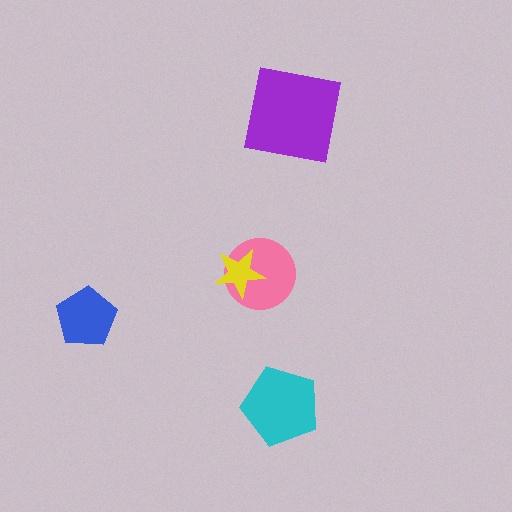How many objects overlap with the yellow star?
1 object overlaps with the yellow star.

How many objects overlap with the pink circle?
1 object overlaps with the pink circle.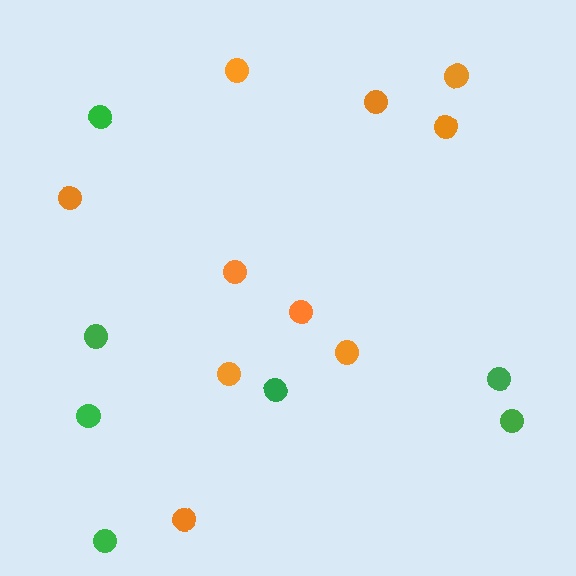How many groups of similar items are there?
There are 2 groups: one group of green circles (7) and one group of orange circles (10).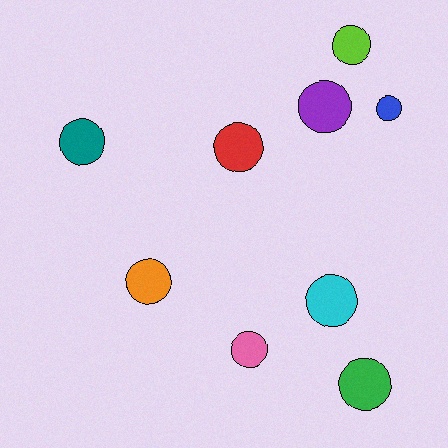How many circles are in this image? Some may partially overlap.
There are 9 circles.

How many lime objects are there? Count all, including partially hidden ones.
There is 1 lime object.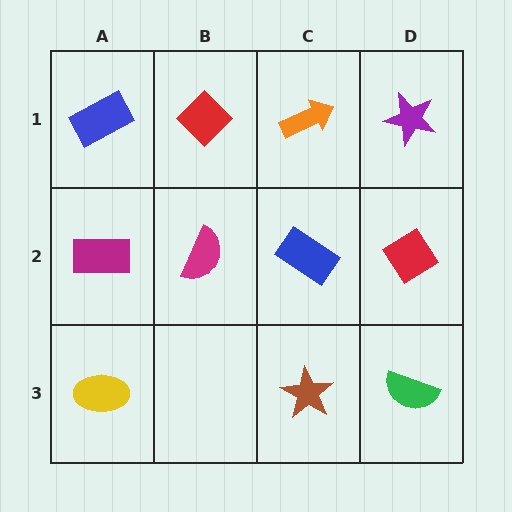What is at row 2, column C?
A blue rectangle.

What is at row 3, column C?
A brown star.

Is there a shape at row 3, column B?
No, that cell is empty.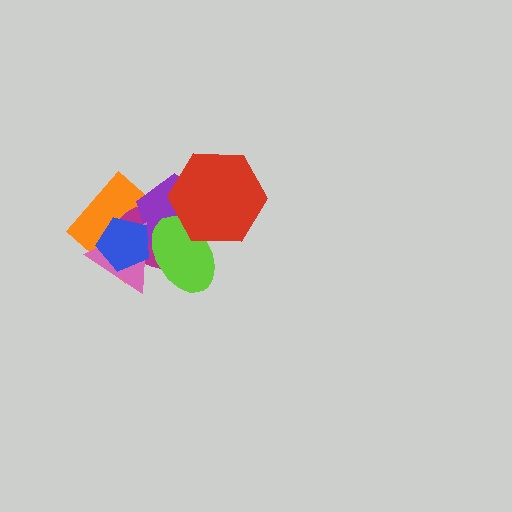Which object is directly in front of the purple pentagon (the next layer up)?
The pink triangle is directly in front of the purple pentagon.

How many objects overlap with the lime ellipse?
6 objects overlap with the lime ellipse.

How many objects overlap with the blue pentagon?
5 objects overlap with the blue pentagon.